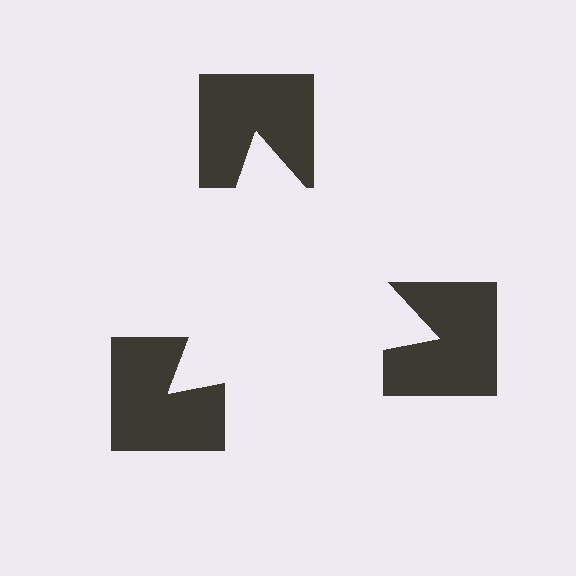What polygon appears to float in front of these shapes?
An illusory triangle — its edges are inferred from the aligned wedge cuts in the notched squares, not physically drawn.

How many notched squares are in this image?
There are 3 — one at each vertex of the illusory triangle.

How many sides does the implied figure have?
3 sides.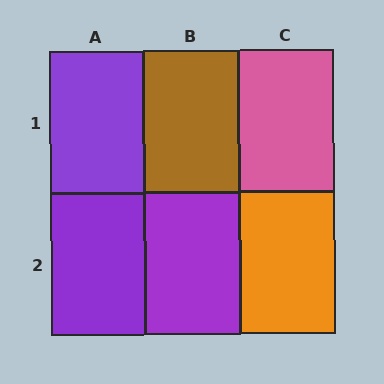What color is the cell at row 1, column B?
Brown.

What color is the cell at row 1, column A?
Purple.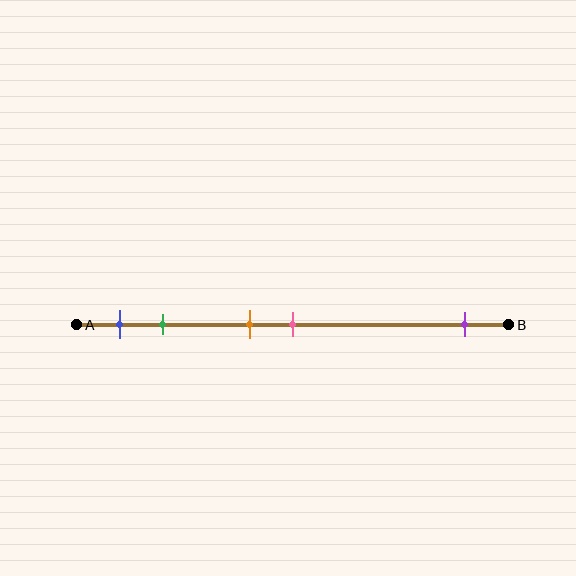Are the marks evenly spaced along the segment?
No, the marks are not evenly spaced.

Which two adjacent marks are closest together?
The orange and pink marks are the closest adjacent pair.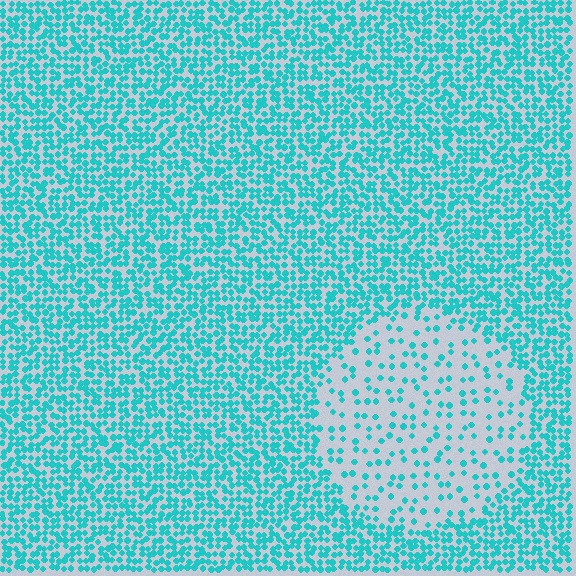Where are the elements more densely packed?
The elements are more densely packed outside the circle boundary.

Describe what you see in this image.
The image contains small cyan elements arranged at two different densities. A circle-shaped region is visible where the elements are less densely packed than the surrounding area.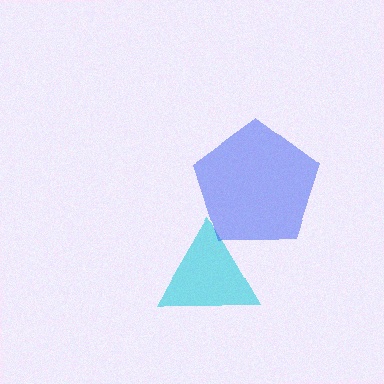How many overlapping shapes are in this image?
There are 2 overlapping shapes in the image.